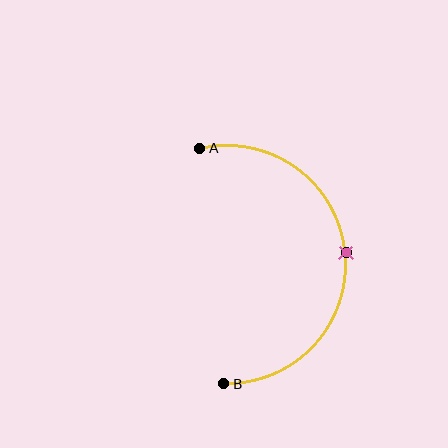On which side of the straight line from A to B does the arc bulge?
The arc bulges to the right of the straight line connecting A and B.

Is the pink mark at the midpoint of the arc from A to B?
Yes. The pink mark lies on the arc at equal arc-length from both A and B — it is the arc midpoint.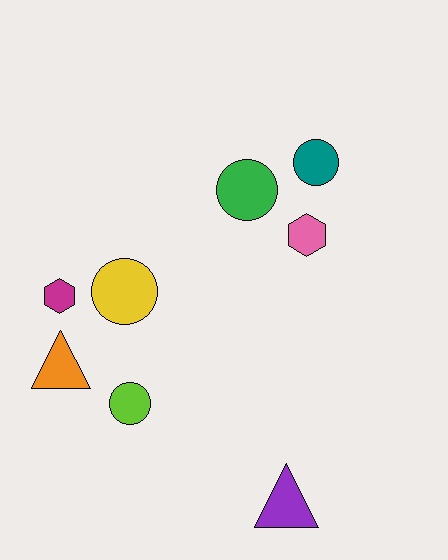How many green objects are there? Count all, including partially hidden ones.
There is 1 green object.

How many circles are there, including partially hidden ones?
There are 4 circles.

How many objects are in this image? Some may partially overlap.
There are 8 objects.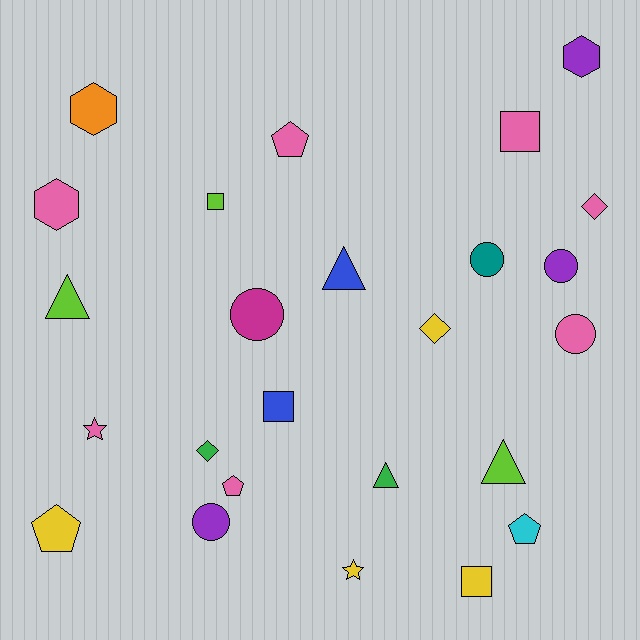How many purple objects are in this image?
There are 3 purple objects.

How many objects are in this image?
There are 25 objects.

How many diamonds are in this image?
There are 3 diamonds.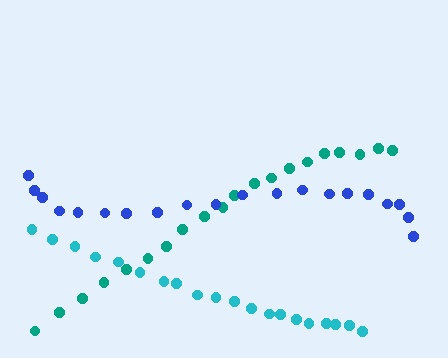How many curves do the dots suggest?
There are 3 distinct paths.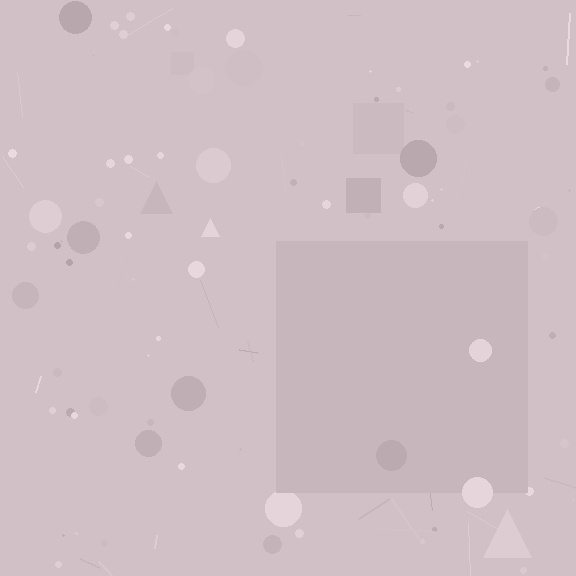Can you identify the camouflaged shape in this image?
The camouflaged shape is a square.